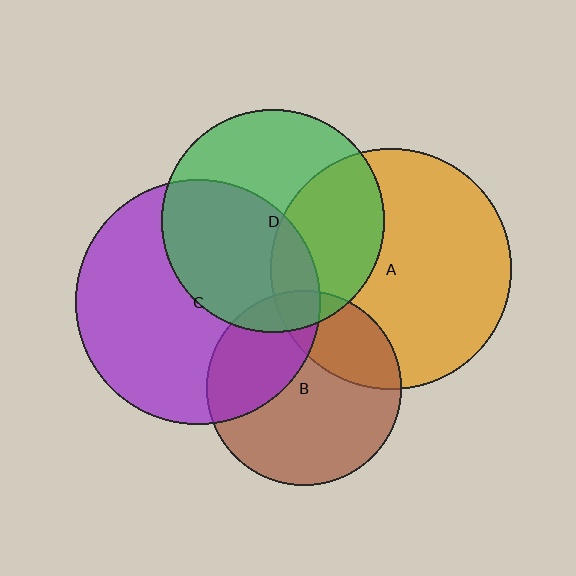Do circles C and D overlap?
Yes.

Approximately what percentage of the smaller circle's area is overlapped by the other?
Approximately 45%.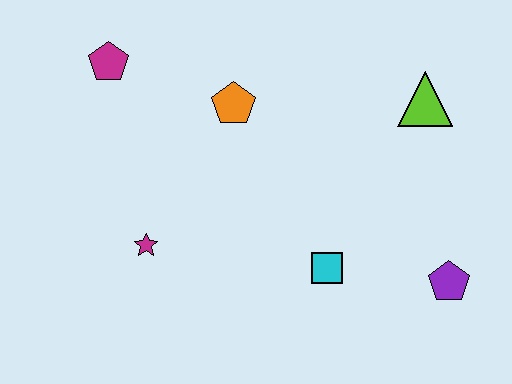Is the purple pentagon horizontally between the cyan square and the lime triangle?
No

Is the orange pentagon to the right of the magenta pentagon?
Yes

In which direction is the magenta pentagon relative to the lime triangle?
The magenta pentagon is to the left of the lime triangle.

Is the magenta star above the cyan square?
Yes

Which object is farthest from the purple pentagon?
The magenta pentagon is farthest from the purple pentagon.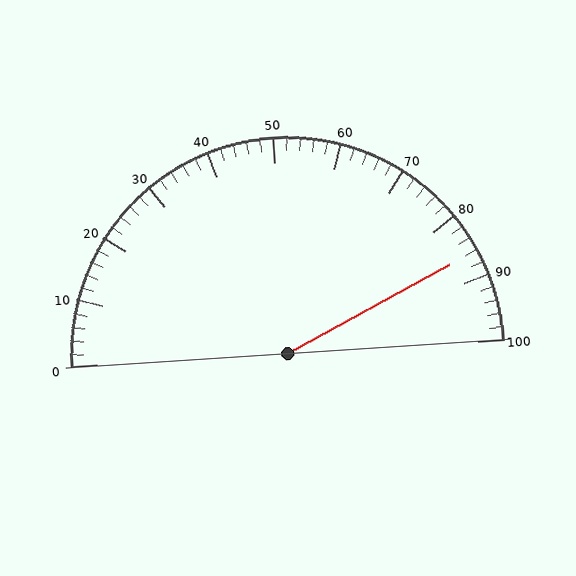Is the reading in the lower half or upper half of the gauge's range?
The reading is in the upper half of the range (0 to 100).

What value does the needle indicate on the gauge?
The needle indicates approximately 86.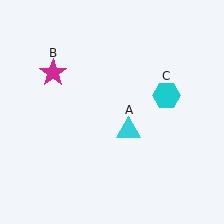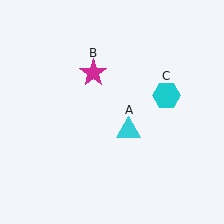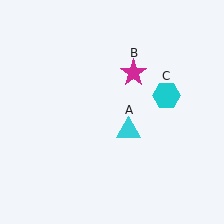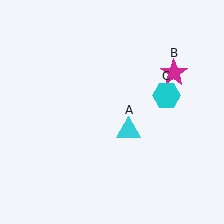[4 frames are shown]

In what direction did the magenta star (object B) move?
The magenta star (object B) moved right.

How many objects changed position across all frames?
1 object changed position: magenta star (object B).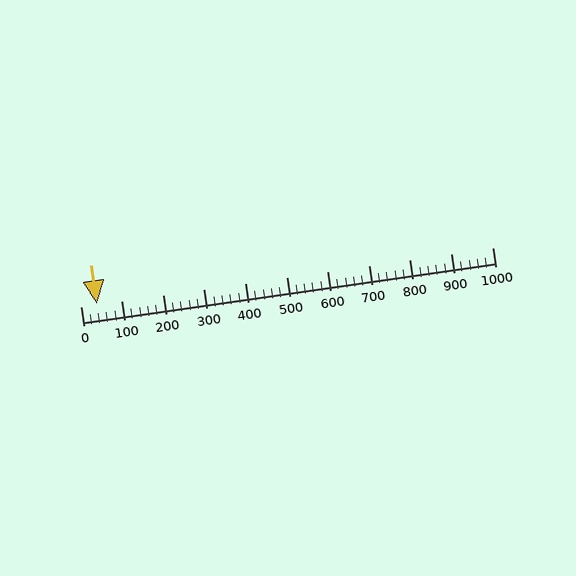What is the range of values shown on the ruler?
The ruler shows values from 0 to 1000.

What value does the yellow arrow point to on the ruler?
The yellow arrow points to approximately 40.